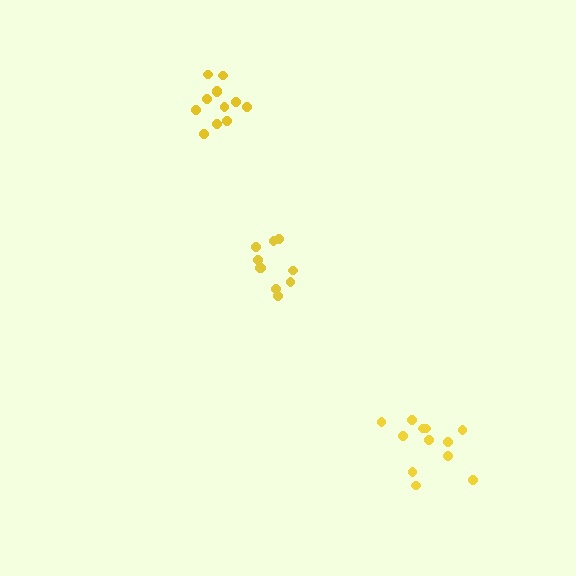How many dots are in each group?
Group 1: 10 dots, Group 2: 12 dots, Group 3: 12 dots (34 total).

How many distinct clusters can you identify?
There are 3 distinct clusters.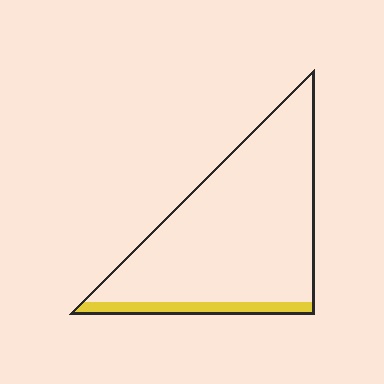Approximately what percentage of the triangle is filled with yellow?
Approximately 10%.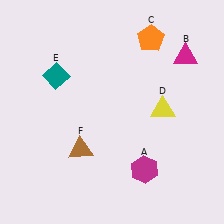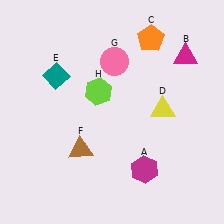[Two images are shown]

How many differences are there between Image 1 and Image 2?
There are 2 differences between the two images.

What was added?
A pink circle (G), a lime hexagon (H) were added in Image 2.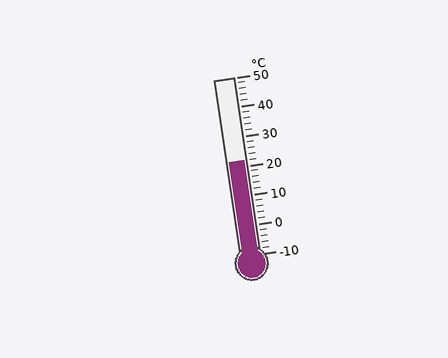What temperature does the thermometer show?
The thermometer shows approximately 22°C.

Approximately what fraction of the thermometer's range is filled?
The thermometer is filled to approximately 55% of its range.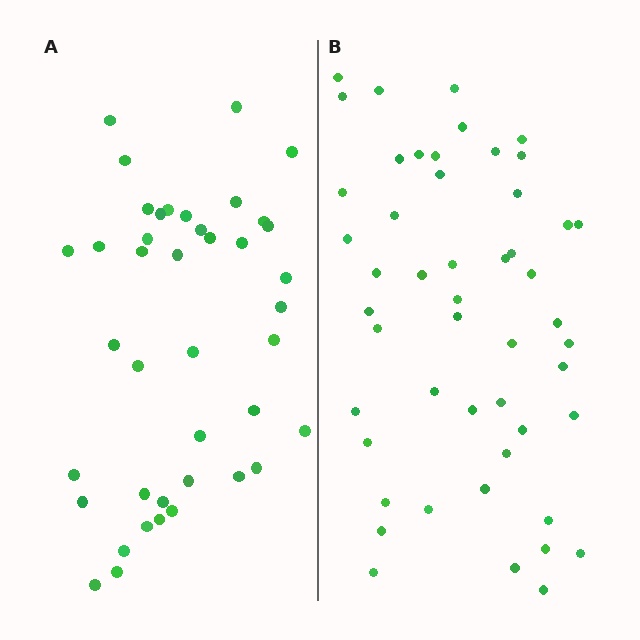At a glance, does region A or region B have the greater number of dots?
Region B (the right region) has more dots.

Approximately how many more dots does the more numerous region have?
Region B has roughly 8 or so more dots than region A.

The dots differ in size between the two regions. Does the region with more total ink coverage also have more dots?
No. Region A has more total ink coverage because its dots are larger, but region B actually contains more individual dots. Total area can be misleading — the number of items is what matters here.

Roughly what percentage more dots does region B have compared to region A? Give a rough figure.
About 20% more.